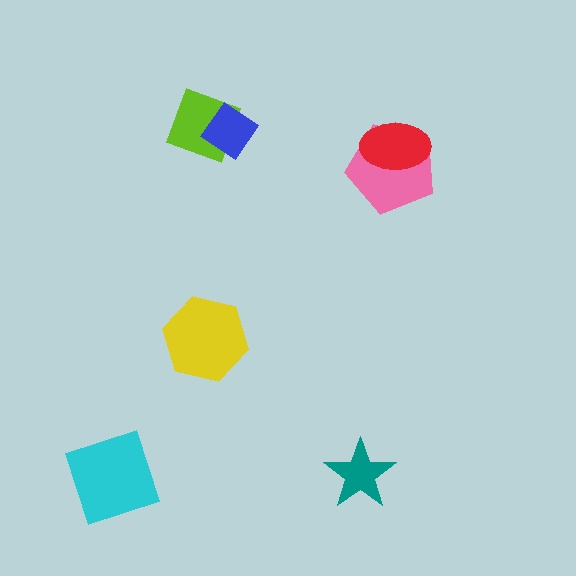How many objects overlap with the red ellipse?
1 object overlaps with the red ellipse.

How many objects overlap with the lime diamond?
1 object overlaps with the lime diamond.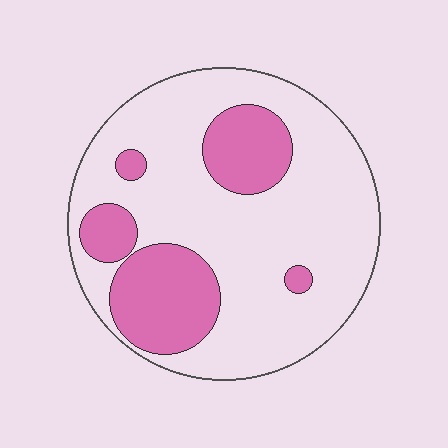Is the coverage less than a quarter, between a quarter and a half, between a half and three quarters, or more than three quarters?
Between a quarter and a half.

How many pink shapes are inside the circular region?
5.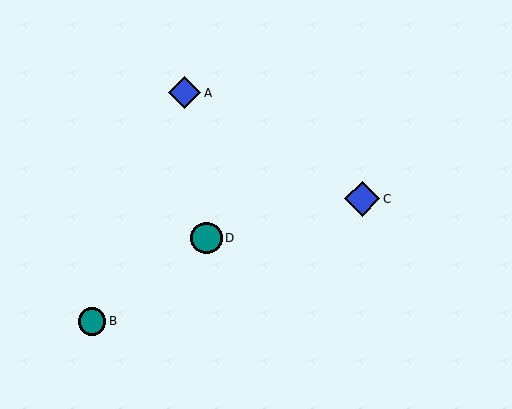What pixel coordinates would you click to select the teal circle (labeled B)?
Click at (92, 321) to select the teal circle B.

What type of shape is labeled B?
Shape B is a teal circle.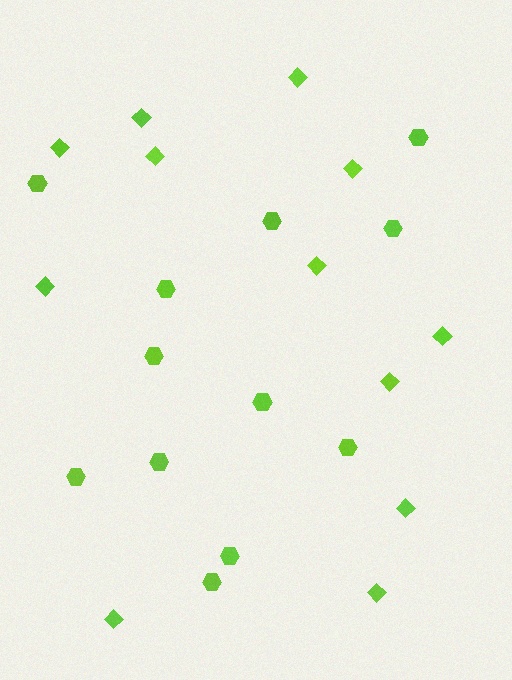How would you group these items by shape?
There are 2 groups: one group of diamonds (12) and one group of hexagons (12).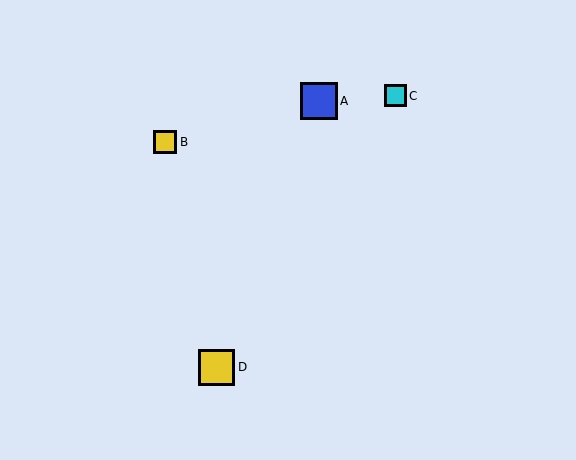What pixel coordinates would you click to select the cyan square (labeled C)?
Click at (395, 96) to select the cyan square C.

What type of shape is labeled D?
Shape D is a yellow square.